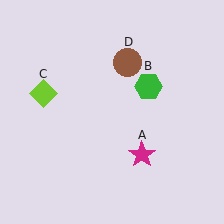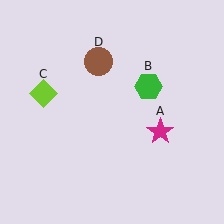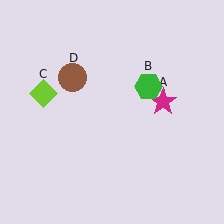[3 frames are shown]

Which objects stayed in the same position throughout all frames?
Green hexagon (object B) and lime diamond (object C) remained stationary.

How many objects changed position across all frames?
2 objects changed position: magenta star (object A), brown circle (object D).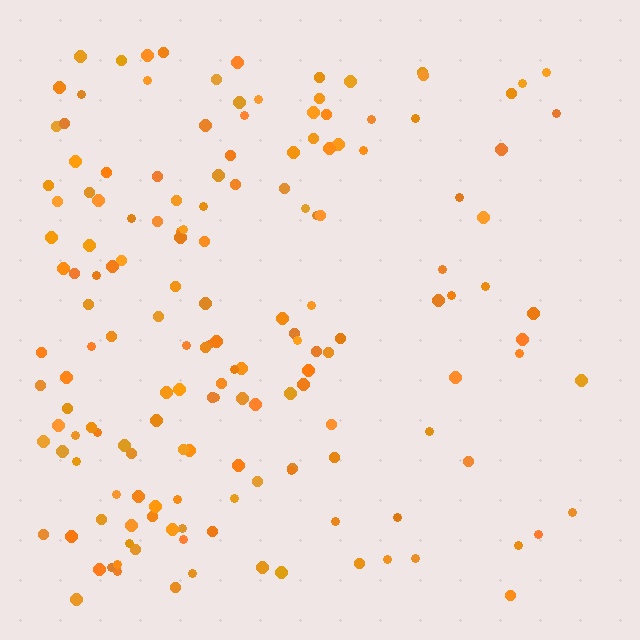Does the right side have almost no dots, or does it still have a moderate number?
Still a moderate number, just noticeably fewer than the left.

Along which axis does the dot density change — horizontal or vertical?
Horizontal.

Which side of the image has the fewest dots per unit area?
The right.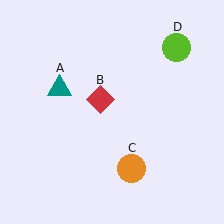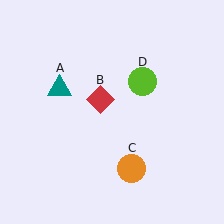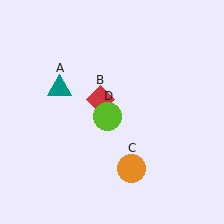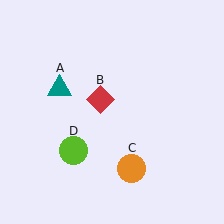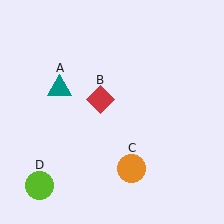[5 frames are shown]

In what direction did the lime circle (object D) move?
The lime circle (object D) moved down and to the left.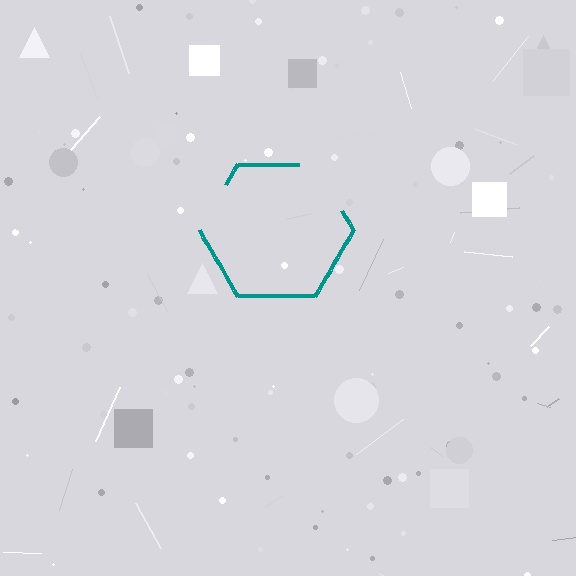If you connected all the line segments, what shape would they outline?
They would outline a hexagon.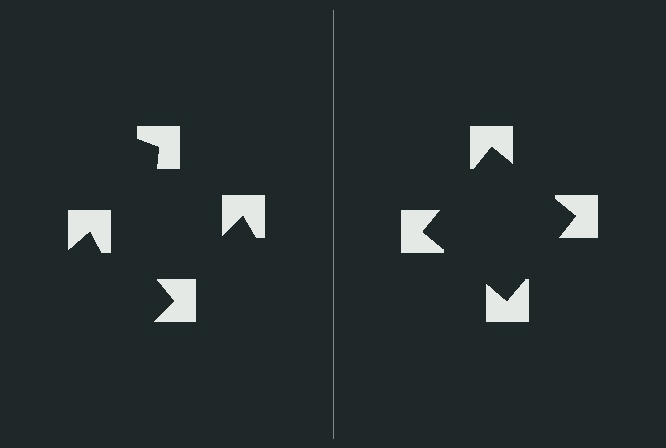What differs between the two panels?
The notched squares are positioned identically on both sides; only the wedge orientations differ. On the right they align to a square; on the left they are misaligned.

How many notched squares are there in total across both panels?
8 — 4 on each side.